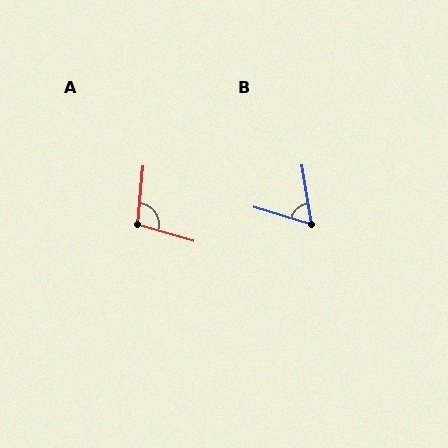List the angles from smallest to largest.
B (64°), A (101°).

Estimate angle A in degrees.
Approximately 101 degrees.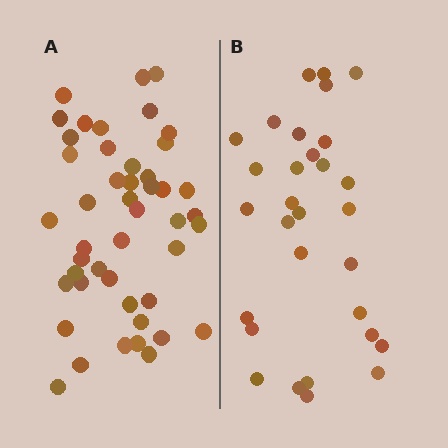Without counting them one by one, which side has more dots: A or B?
Region A (the left region) has more dots.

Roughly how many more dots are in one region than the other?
Region A has approximately 15 more dots than region B.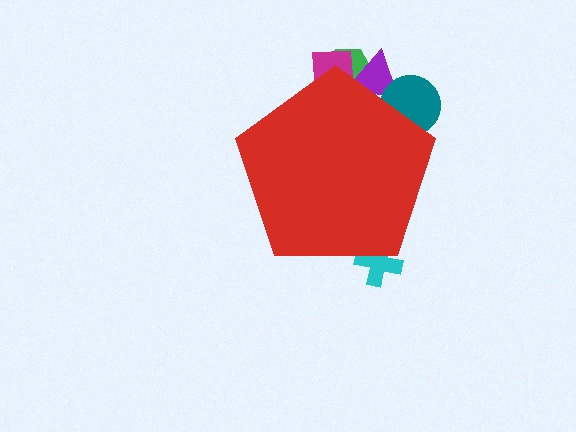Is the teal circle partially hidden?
Yes, the teal circle is partially hidden behind the red pentagon.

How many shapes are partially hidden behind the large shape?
5 shapes are partially hidden.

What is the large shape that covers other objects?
A red pentagon.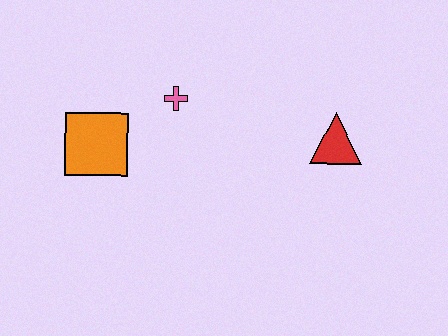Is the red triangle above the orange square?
Yes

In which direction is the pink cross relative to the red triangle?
The pink cross is to the left of the red triangle.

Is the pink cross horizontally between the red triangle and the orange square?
Yes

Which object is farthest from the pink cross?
The red triangle is farthest from the pink cross.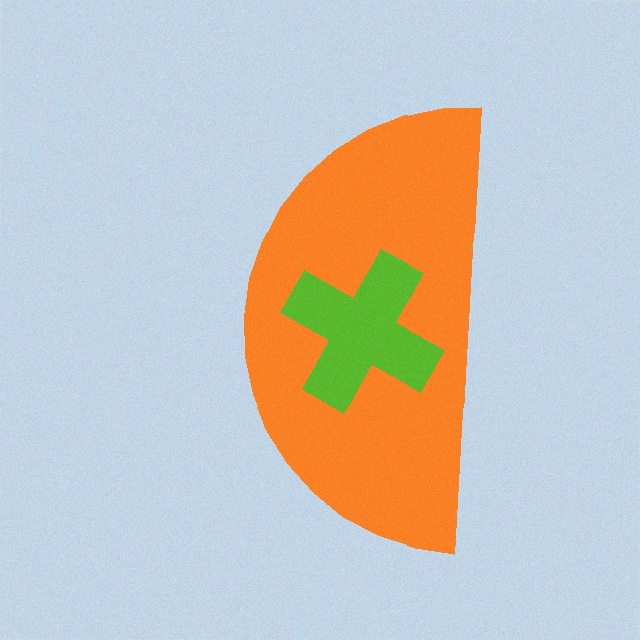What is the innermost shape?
The lime cross.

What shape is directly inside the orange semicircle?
The lime cross.